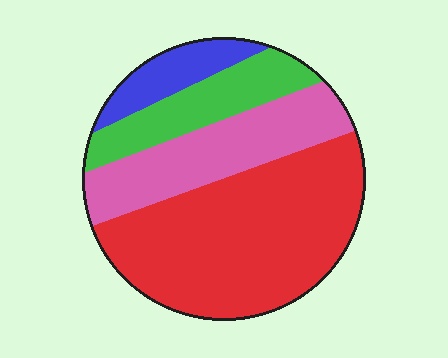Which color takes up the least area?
Blue, at roughly 10%.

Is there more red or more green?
Red.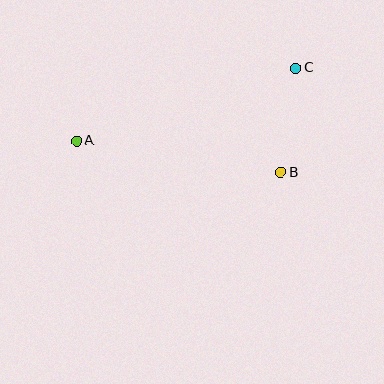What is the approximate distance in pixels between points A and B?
The distance between A and B is approximately 207 pixels.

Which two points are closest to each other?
Points B and C are closest to each other.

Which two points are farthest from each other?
Points A and C are farthest from each other.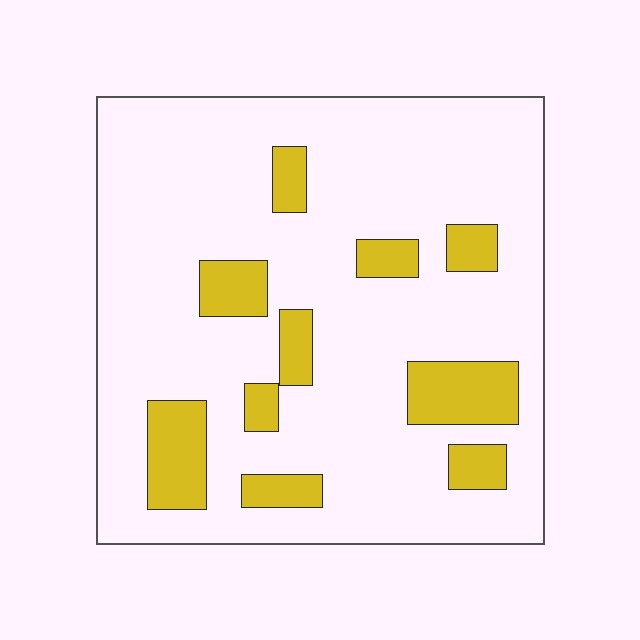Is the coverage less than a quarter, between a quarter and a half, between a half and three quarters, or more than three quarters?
Less than a quarter.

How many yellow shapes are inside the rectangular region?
10.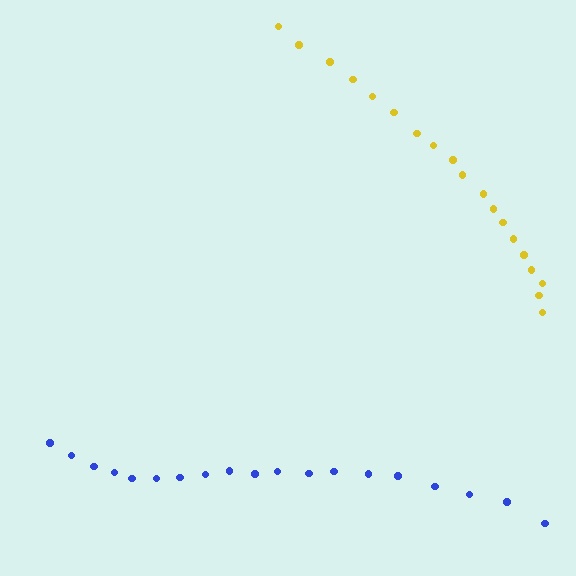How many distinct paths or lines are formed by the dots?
There are 2 distinct paths.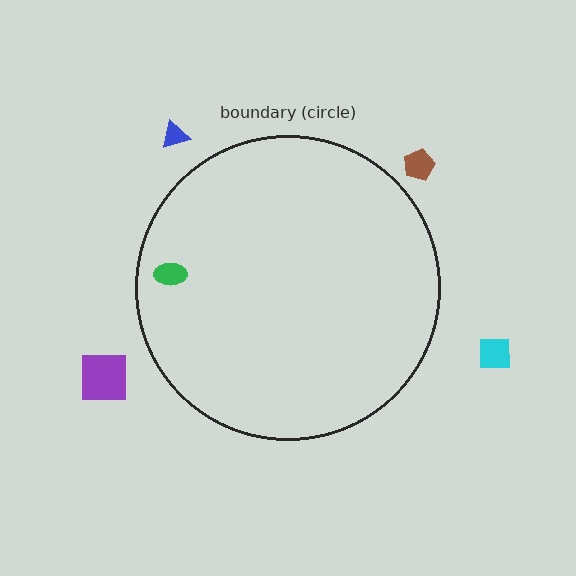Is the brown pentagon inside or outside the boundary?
Outside.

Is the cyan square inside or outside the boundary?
Outside.